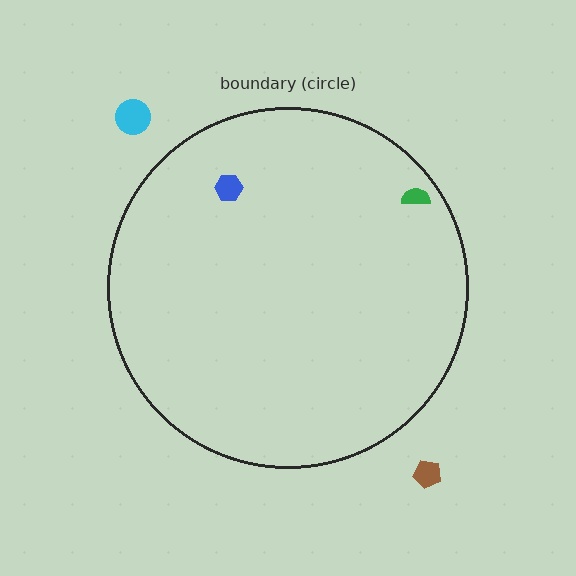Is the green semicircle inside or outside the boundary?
Inside.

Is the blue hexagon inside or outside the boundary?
Inside.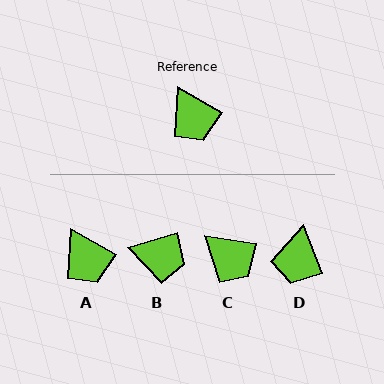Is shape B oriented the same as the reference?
No, it is off by about 47 degrees.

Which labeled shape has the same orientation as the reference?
A.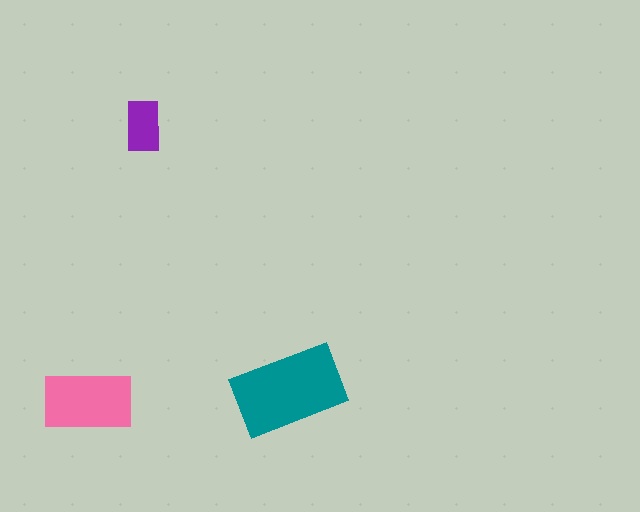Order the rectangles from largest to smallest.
the teal one, the pink one, the purple one.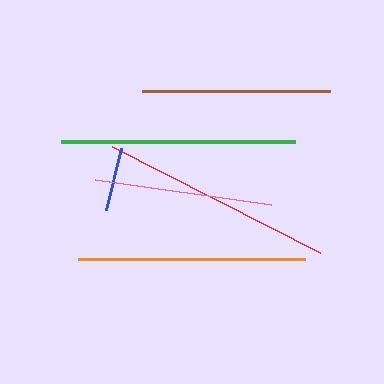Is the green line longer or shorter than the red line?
The green line is longer than the red line.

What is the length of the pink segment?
The pink segment is approximately 178 pixels long.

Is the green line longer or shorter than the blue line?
The green line is longer than the blue line.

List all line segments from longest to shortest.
From longest to shortest: green, red, orange, brown, pink, blue.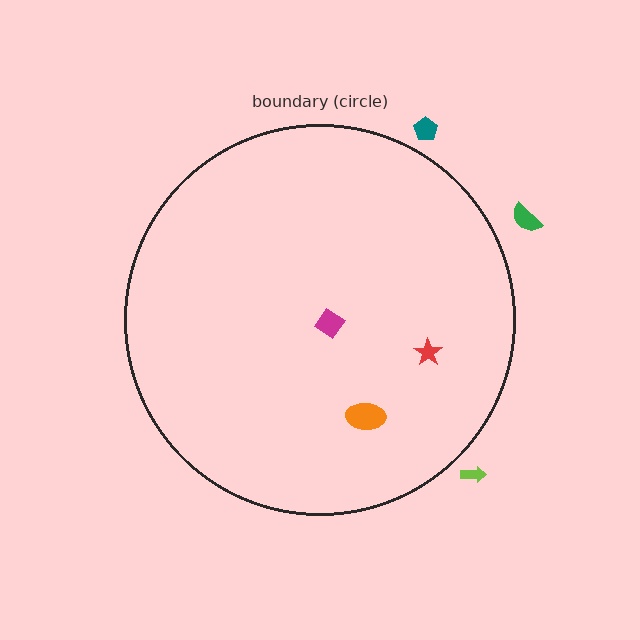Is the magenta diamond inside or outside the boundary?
Inside.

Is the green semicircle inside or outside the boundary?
Outside.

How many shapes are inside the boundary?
3 inside, 3 outside.